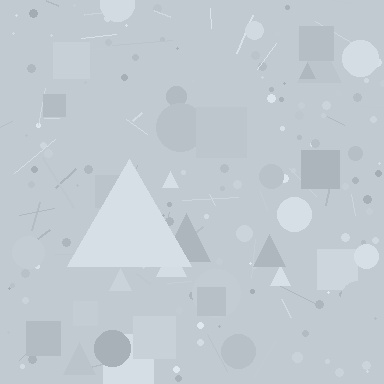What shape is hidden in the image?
A triangle is hidden in the image.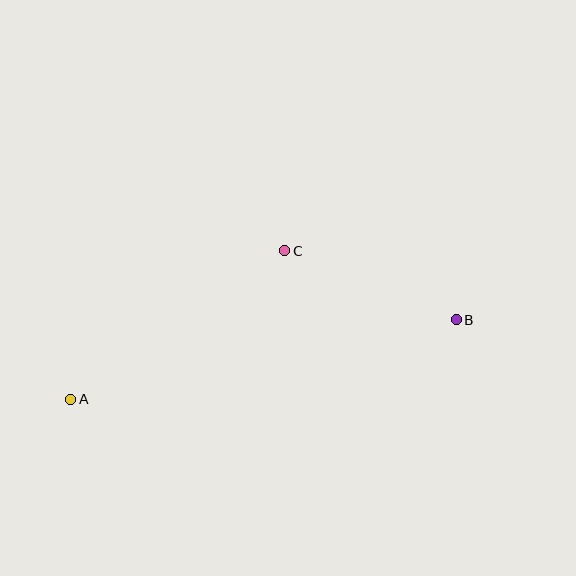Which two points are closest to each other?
Points B and C are closest to each other.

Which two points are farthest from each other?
Points A and B are farthest from each other.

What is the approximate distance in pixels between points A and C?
The distance between A and C is approximately 260 pixels.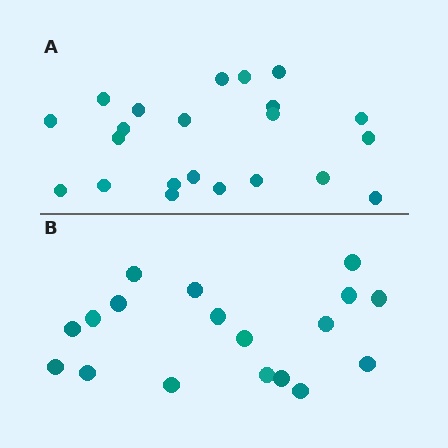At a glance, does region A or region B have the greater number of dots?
Region A (the top region) has more dots.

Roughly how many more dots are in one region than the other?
Region A has about 4 more dots than region B.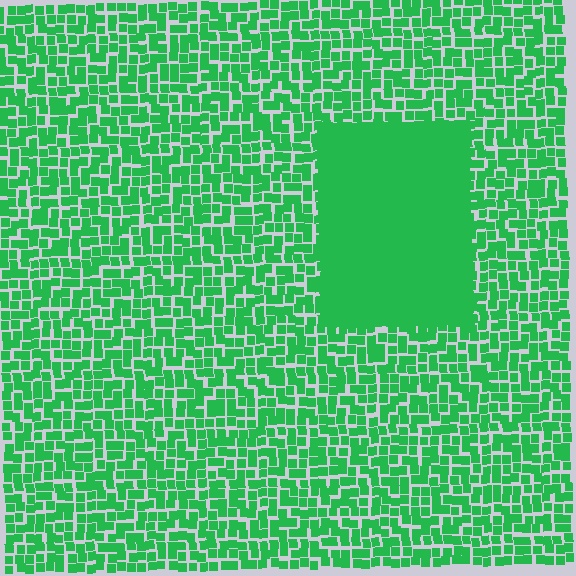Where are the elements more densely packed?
The elements are more densely packed inside the rectangle boundary.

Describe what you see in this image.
The image contains small green elements arranged at two different densities. A rectangle-shaped region is visible where the elements are more densely packed than the surrounding area.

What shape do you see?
I see a rectangle.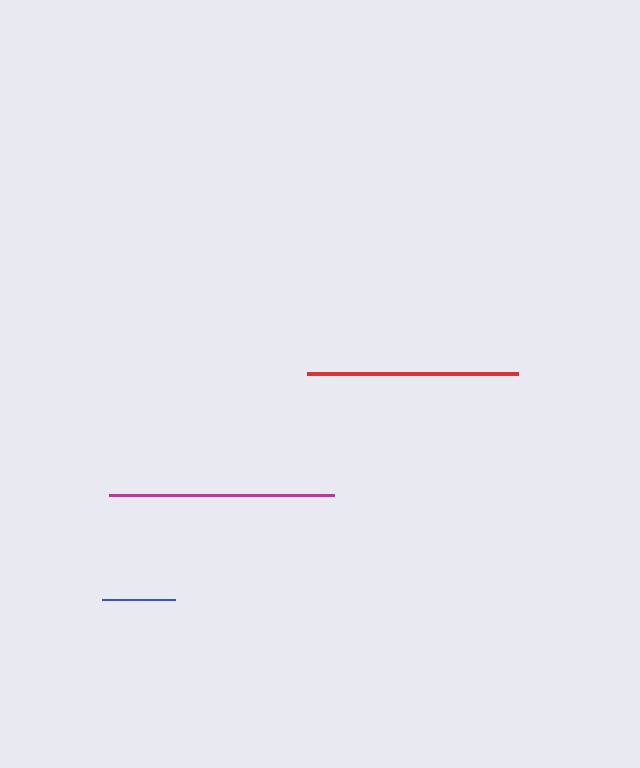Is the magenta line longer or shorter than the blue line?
The magenta line is longer than the blue line.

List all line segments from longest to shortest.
From longest to shortest: magenta, red, blue.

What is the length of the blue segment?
The blue segment is approximately 73 pixels long.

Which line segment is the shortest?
The blue line is the shortest at approximately 73 pixels.